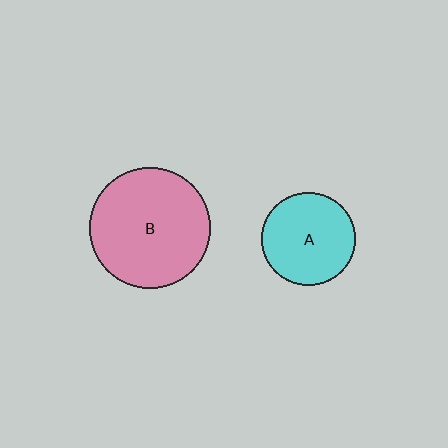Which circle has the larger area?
Circle B (pink).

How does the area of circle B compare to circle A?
Approximately 1.7 times.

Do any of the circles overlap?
No, none of the circles overlap.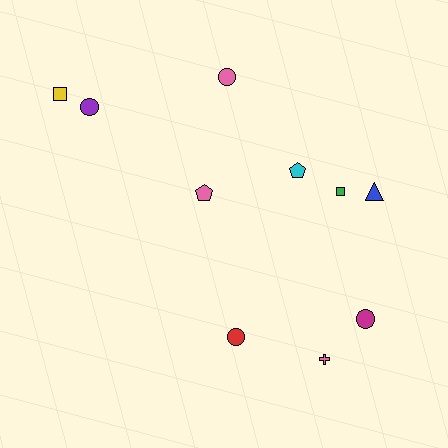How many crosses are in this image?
There is 1 cross.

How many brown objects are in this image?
There are no brown objects.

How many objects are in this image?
There are 10 objects.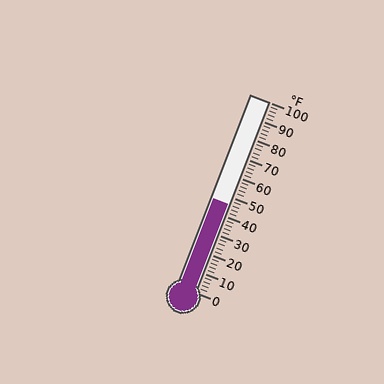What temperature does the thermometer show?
The thermometer shows approximately 46°F.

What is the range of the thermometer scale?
The thermometer scale ranges from 0°F to 100°F.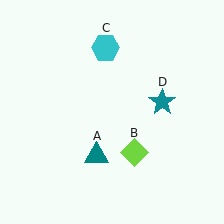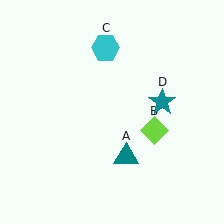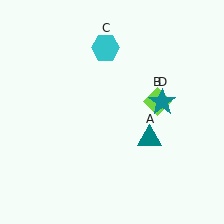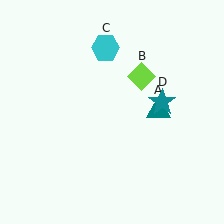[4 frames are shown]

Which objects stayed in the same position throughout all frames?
Cyan hexagon (object C) and teal star (object D) remained stationary.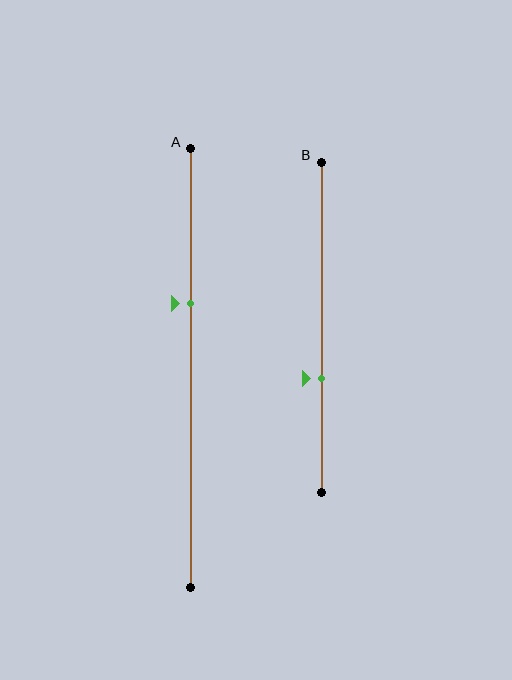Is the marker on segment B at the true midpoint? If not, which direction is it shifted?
No, the marker on segment B is shifted downward by about 16% of the segment length.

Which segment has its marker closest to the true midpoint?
Segment A has its marker closest to the true midpoint.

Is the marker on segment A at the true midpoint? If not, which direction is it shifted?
No, the marker on segment A is shifted upward by about 15% of the segment length.